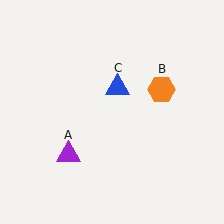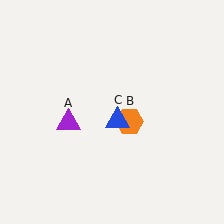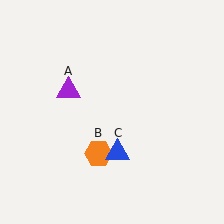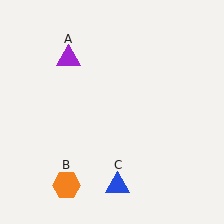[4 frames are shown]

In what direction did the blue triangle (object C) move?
The blue triangle (object C) moved down.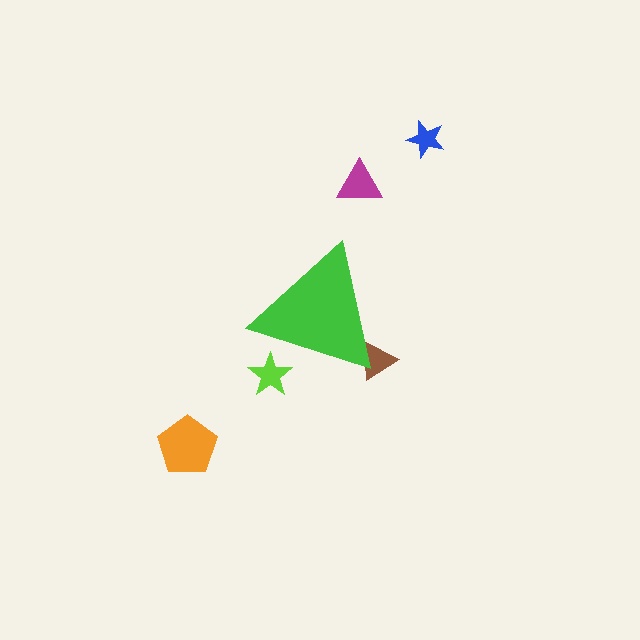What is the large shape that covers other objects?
A green triangle.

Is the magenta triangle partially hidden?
No, the magenta triangle is fully visible.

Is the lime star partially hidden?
Yes, the lime star is partially hidden behind the green triangle.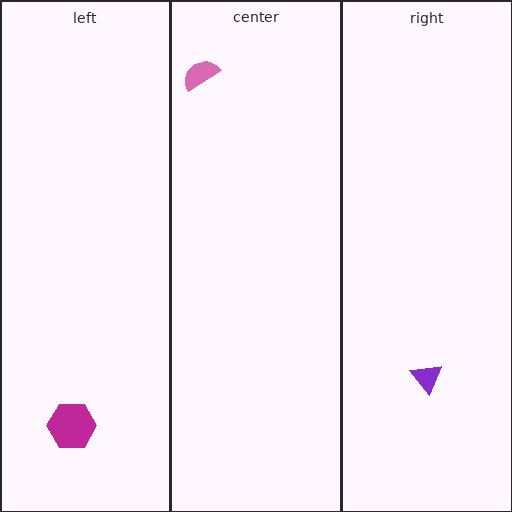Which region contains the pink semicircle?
The center region.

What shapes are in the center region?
The pink semicircle.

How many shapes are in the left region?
1.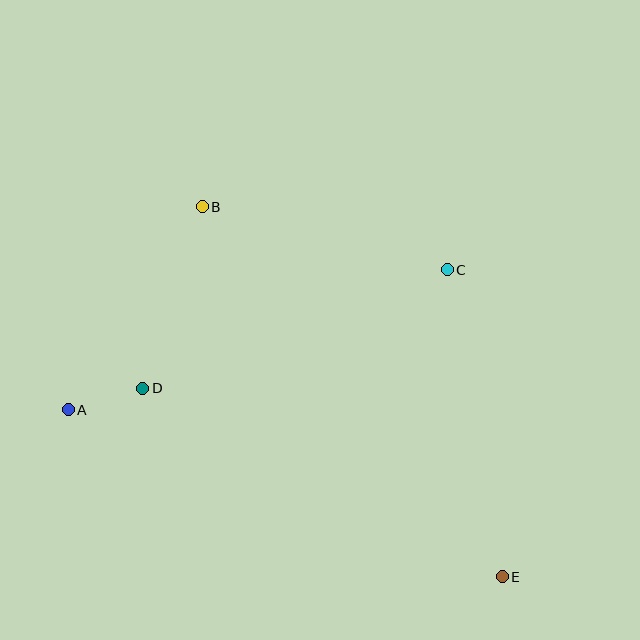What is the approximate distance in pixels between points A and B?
The distance between A and B is approximately 243 pixels.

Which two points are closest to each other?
Points A and D are closest to each other.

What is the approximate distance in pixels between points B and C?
The distance between B and C is approximately 253 pixels.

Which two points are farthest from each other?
Points B and E are farthest from each other.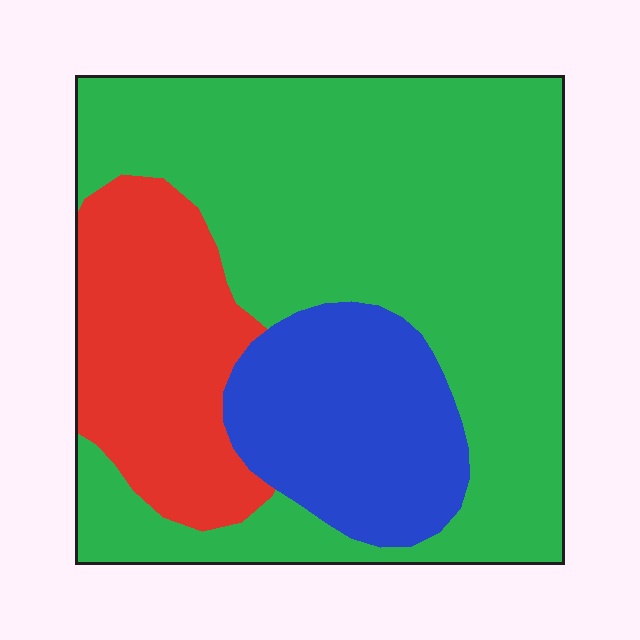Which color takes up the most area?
Green, at roughly 60%.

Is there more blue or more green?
Green.